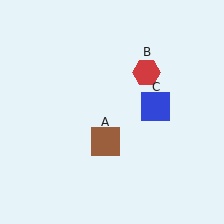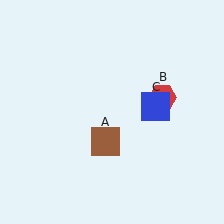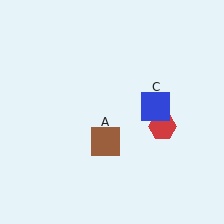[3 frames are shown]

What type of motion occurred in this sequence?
The red hexagon (object B) rotated clockwise around the center of the scene.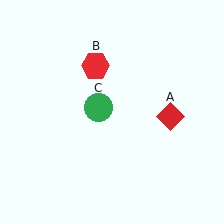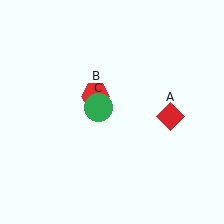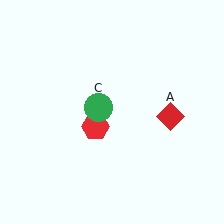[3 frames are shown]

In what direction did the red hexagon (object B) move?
The red hexagon (object B) moved down.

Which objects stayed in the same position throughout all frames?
Red diamond (object A) and green circle (object C) remained stationary.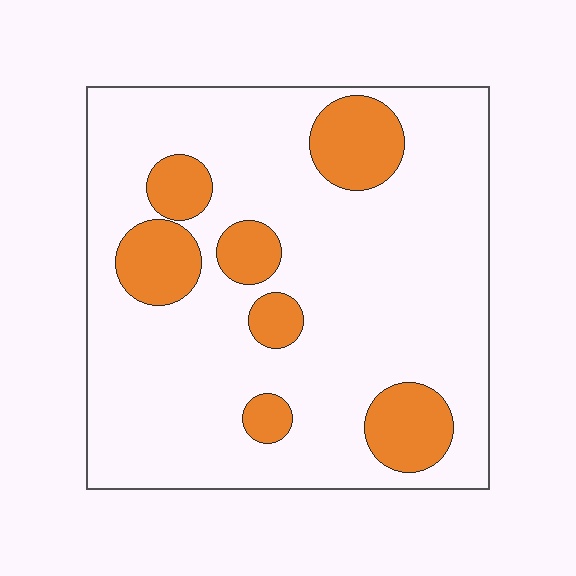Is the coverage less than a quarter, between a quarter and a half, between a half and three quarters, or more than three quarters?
Less than a quarter.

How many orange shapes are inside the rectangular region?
7.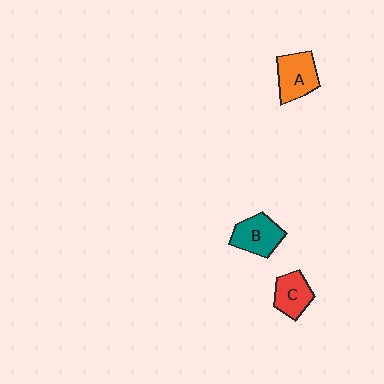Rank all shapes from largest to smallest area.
From largest to smallest: A (orange), B (teal), C (red).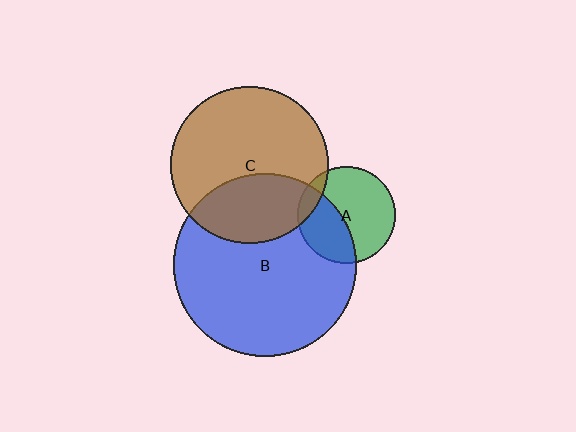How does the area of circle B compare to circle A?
Approximately 3.5 times.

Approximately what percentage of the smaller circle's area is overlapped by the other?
Approximately 35%.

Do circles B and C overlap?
Yes.